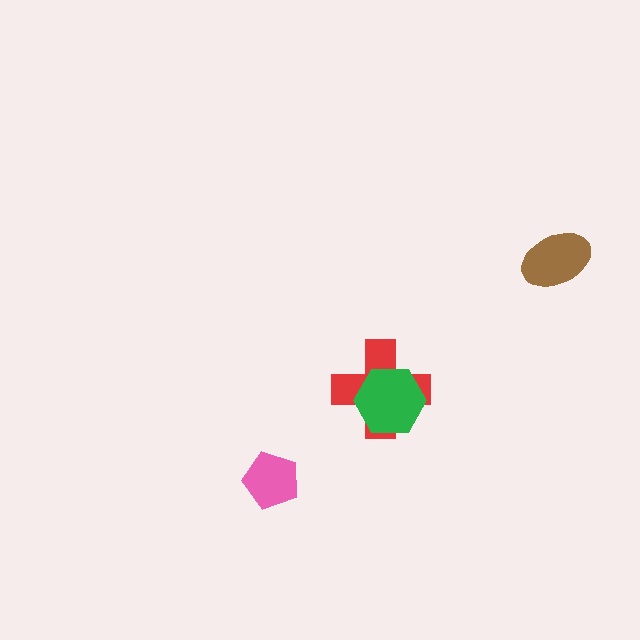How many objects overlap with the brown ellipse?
0 objects overlap with the brown ellipse.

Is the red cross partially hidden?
Yes, it is partially covered by another shape.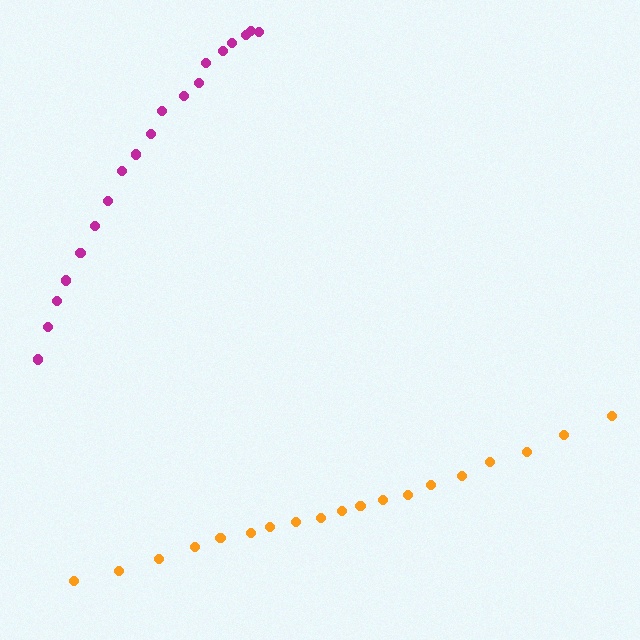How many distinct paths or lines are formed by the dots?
There are 2 distinct paths.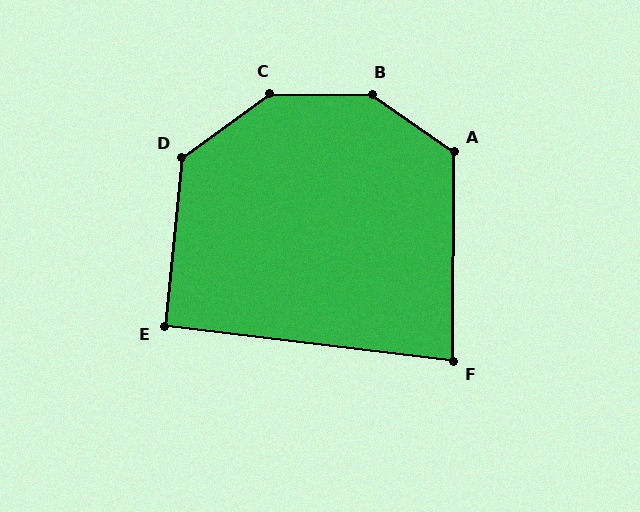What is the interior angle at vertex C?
Approximately 144 degrees (obtuse).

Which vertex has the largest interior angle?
B, at approximately 145 degrees.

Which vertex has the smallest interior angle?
F, at approximately 83 degrees.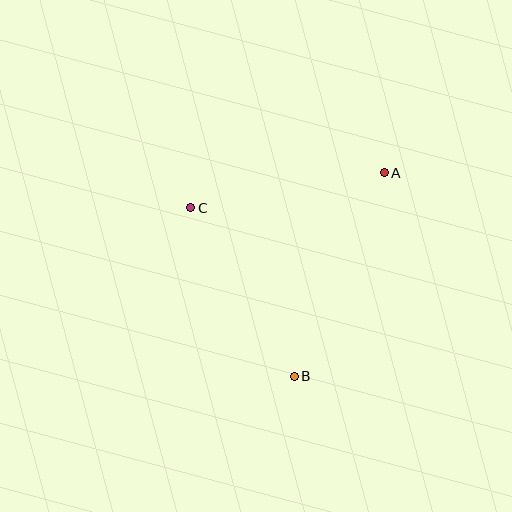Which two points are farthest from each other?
Points A and B are farthest from each other.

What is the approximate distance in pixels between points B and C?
The distance between B and C is approximately 198 pixels.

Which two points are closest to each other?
Points A and C are closest to each other.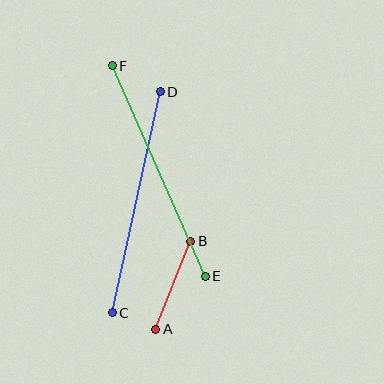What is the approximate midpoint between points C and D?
The midpoint is at approximately (136, 202) pixels.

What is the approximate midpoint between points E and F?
The midpoint is at approximately (159, 171) pixels.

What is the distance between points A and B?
The distance is approximately 95 pixels.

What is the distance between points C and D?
The distance is approximately 226 pixels.